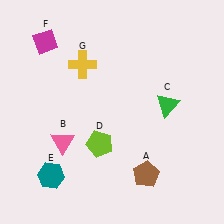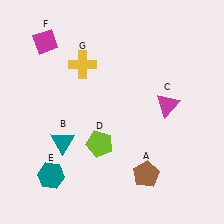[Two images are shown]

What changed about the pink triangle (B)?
In Image 1, B is pink. In Image 2, it changed to teal.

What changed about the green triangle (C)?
In Image 1, C is green. In Image 2, it changed to magenta.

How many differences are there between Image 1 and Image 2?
There are 2 differences between the two images.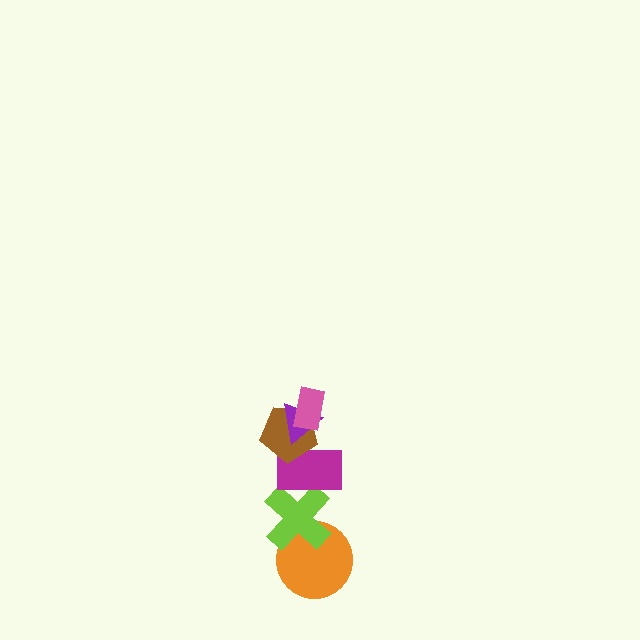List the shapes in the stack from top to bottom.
From top to bottom: the pink rectangle, the purple triangle, the brown pentagon, the magenta rectangle, the lime cross, the orange circle.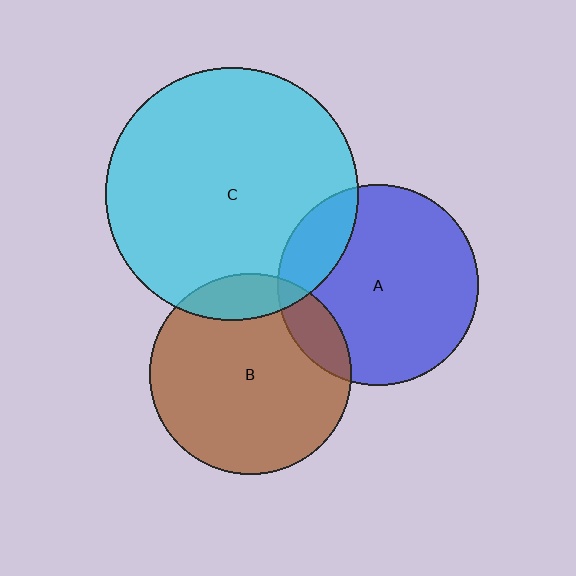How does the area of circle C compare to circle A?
Approximately 1.6 times.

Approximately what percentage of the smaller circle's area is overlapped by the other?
Approximately 20%.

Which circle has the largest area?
Circle C (cyan).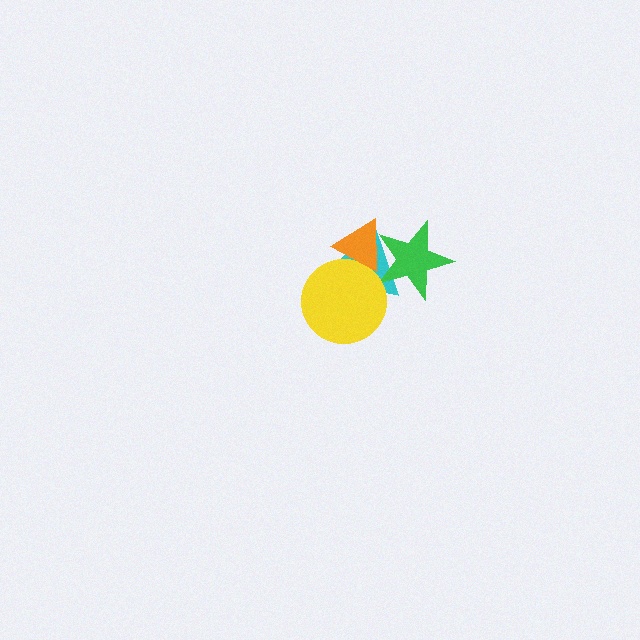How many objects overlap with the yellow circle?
2 objects overlap with the yellow circle.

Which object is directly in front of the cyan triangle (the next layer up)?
The green star is directly in front of the cyan triangle.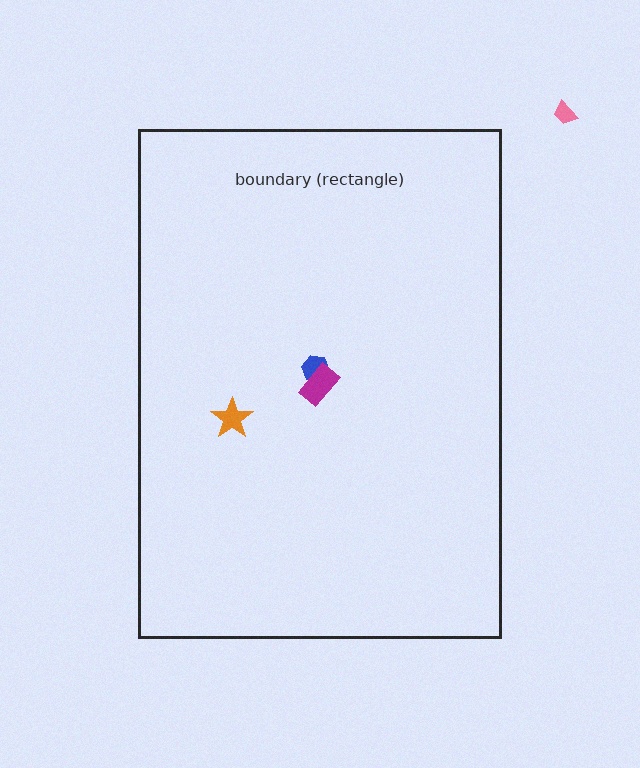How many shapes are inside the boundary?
3 inside, 1 outside.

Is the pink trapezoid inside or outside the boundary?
Outside.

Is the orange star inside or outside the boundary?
Inside.